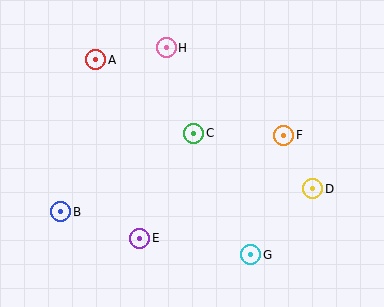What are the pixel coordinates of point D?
Point D is at (313, 189).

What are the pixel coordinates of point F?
Point F is at (284, 135).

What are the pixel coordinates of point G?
Point G is at (251, 255).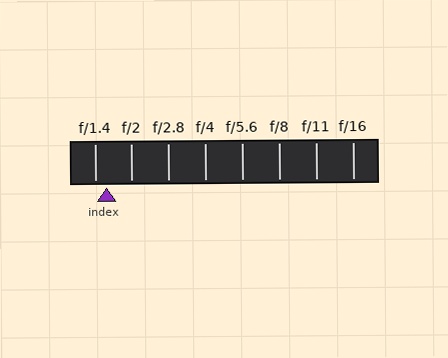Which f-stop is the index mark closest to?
The index mark is closest to f/1.4.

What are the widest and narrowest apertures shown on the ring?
The widest aperture shown is f/1.4 and the narrowest is f/16.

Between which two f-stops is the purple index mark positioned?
The index mark is between f/1.4 and f/2.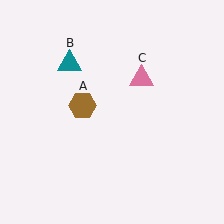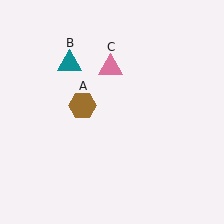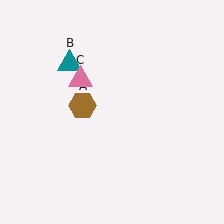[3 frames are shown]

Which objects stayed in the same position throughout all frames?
Brown hexagon (object A) and teal triangle (object B) remained stationary.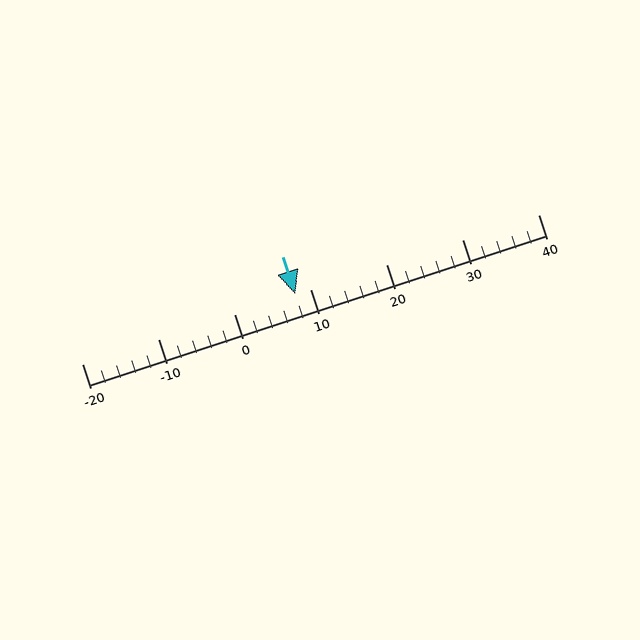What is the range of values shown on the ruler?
The ruler shows values from -20 to 40.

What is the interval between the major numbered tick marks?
The major tick marks are spaced 10 units apart.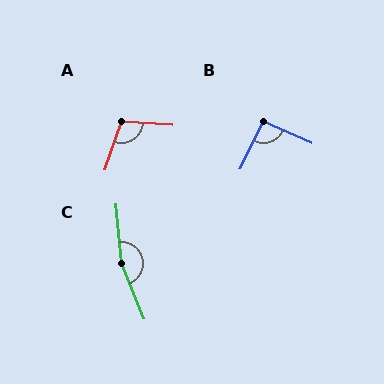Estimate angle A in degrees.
Approximately 105 degrees.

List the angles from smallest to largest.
B (92°), A (105°), C (164°).